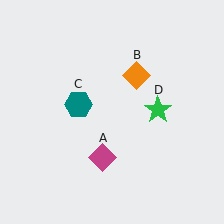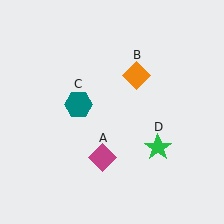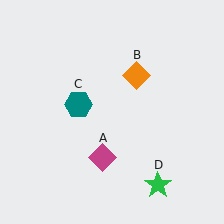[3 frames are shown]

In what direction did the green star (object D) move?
The green star (object D) moved down.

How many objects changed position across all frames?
1 object changed position: green star (object D).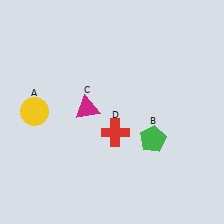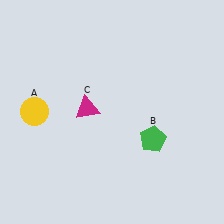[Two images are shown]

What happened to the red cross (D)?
The red cross (D) was removed in Image 2. It was in the bottom-right area of Image 1.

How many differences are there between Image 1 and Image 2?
There is 1 difference between the two images.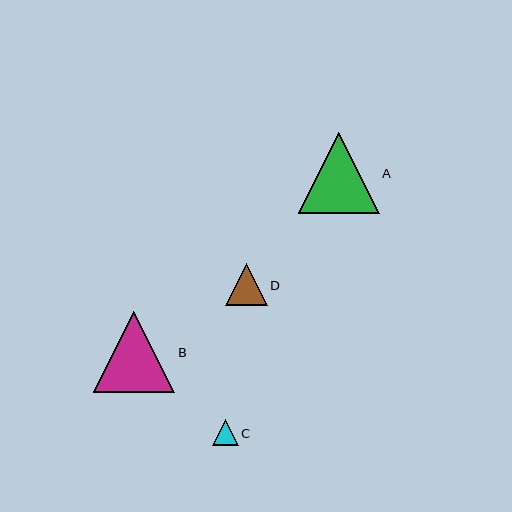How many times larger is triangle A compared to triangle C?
Triangle A is approximately 3.1 times the size of triangle C.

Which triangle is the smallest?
Triangle C is the smallest with a size of approximately 26 pixels.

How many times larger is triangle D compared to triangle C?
Triangle D is approximately 1.6 times the size of triangle C.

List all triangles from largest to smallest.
From largest to smallest: B, A, D, C.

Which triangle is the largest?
Triangle B is the largest with a size of approximately 81 pixels.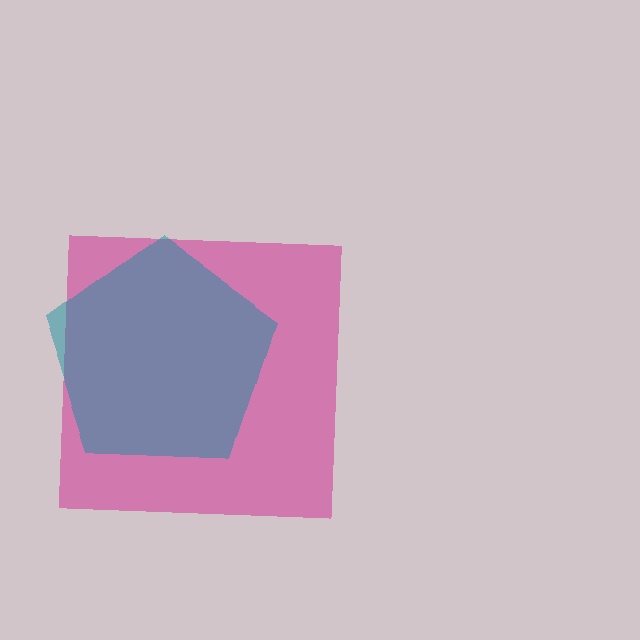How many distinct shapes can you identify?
There are 2 distinct shapes: a magenta square, a teal pentagon.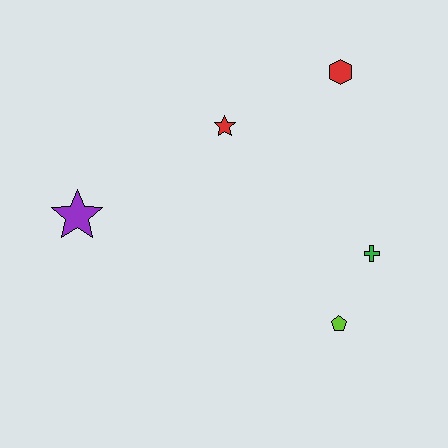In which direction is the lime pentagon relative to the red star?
The lime pentagon is below the red star.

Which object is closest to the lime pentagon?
The green cross is closest to the lime pentagon.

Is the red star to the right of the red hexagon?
No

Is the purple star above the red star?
No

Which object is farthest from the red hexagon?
The purple star is farthest from the red hexagon.